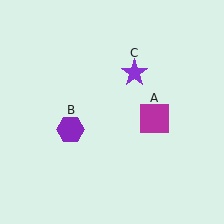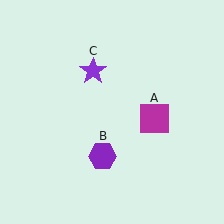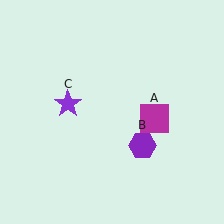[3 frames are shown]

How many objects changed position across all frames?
2 objects changed position: purple hexagon (object B), purple star (object C).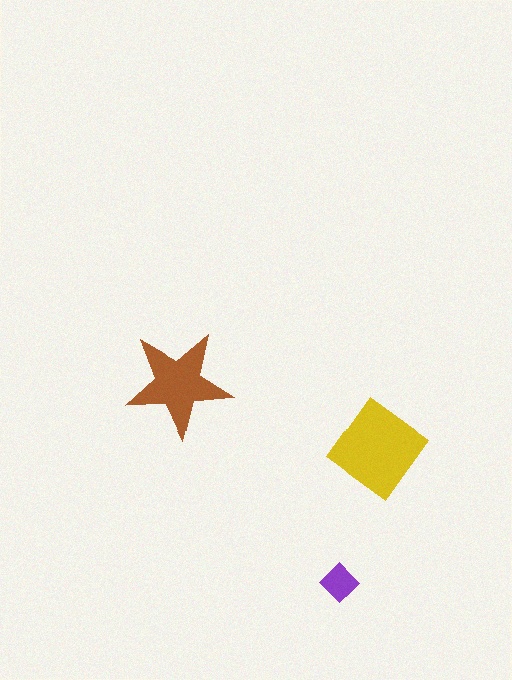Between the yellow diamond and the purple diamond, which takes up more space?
The yellow diamond.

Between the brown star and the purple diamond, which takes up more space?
The brown star.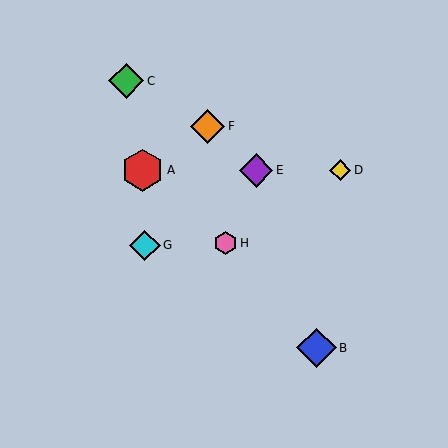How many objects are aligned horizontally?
3 objects (A, D, E) are aligned horizontally.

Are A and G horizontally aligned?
No, A is at y≈170 and G is at y≈245.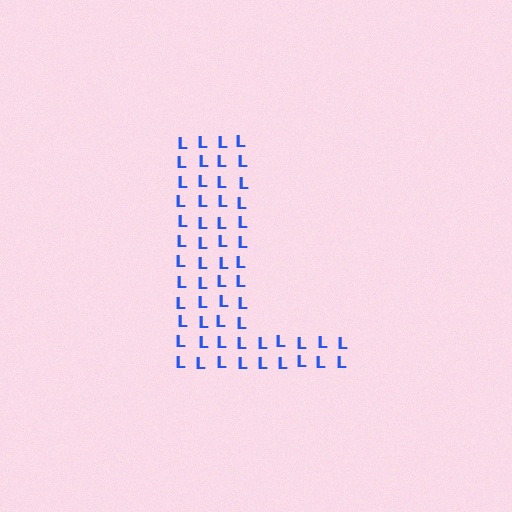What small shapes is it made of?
It is made of small letter L's.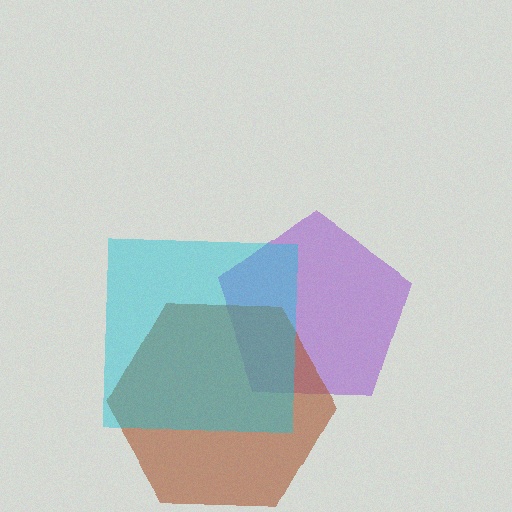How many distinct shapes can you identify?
There are 3 distinct shapes: a purple pentagon, a brown hexagon, a cyan square.